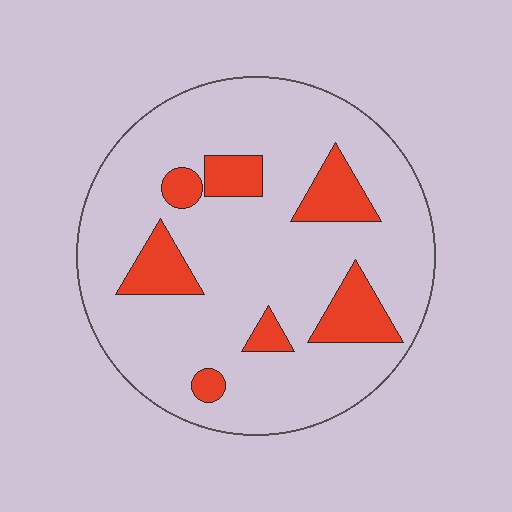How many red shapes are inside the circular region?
7.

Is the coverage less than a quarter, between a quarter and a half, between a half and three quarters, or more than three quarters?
Less than a quarter.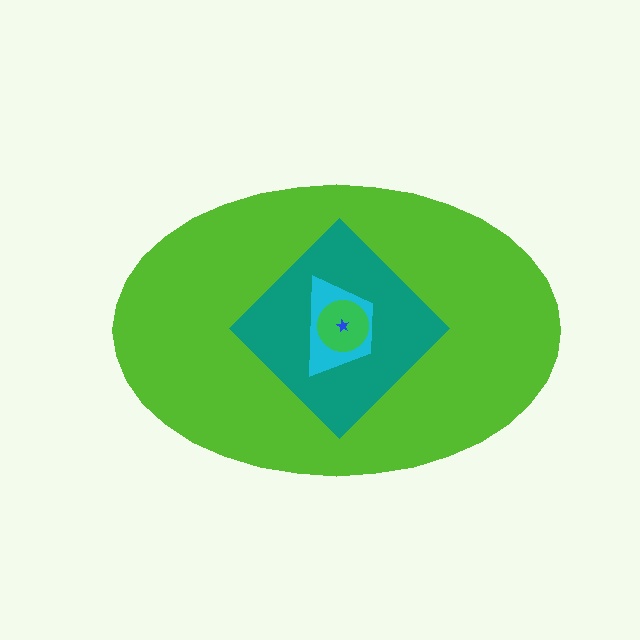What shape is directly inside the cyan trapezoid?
The green circle.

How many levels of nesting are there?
5.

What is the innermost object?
The blue star.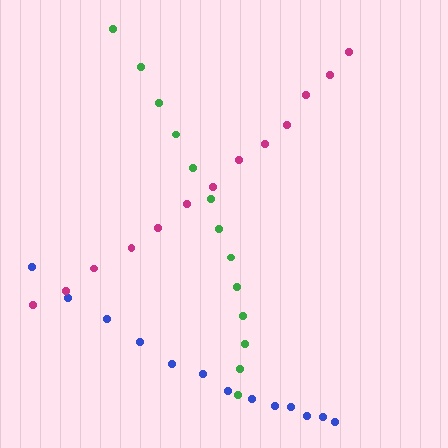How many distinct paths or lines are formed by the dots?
There are 3 distinct paths.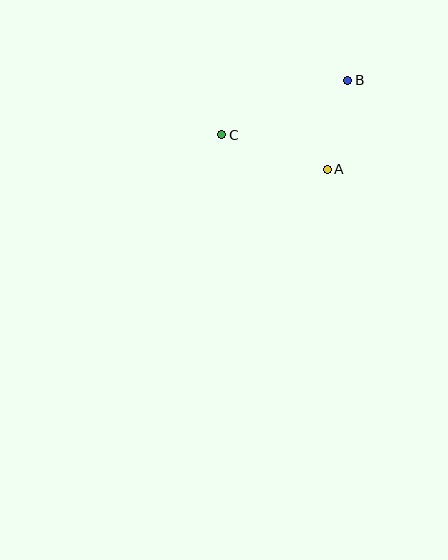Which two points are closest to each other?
Points A and B are closest to each other.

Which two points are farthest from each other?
Points B and C are farthest from each other.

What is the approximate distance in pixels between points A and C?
The distance between A and C is approximately 111 pixels.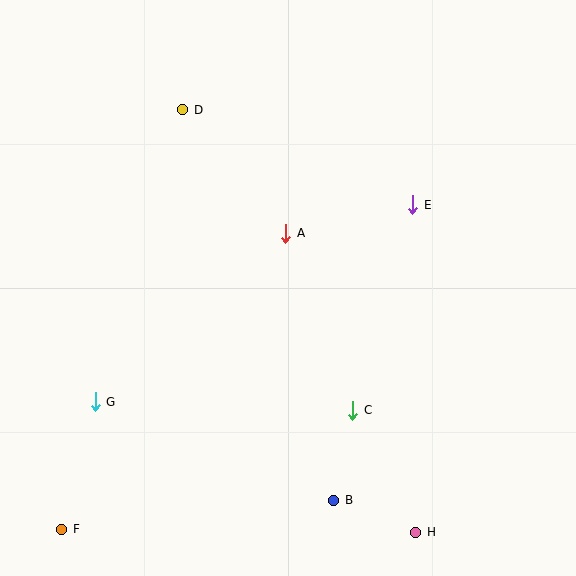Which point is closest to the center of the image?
Point A at (286, 233) is closest to the center.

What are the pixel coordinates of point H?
Point H is at (416, 532).